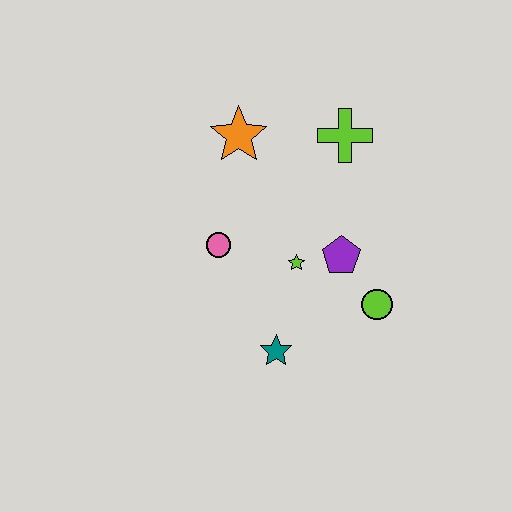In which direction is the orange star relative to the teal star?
The orange star is above the teal star.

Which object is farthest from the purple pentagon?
The orange star is farthest from the purple pentagon.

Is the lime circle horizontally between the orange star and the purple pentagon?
No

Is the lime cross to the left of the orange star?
No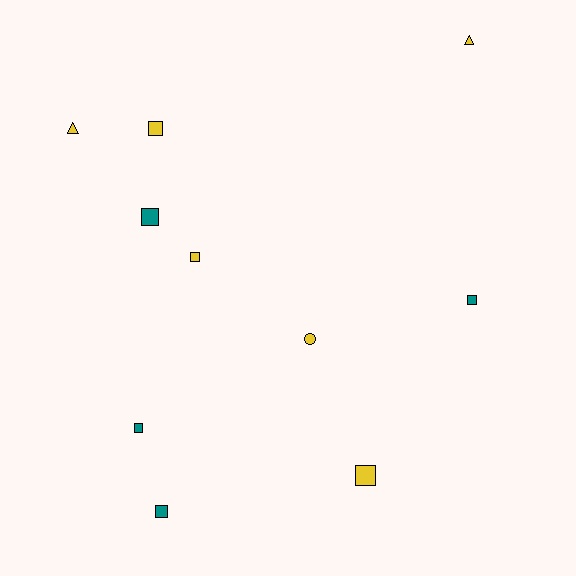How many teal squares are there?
There are 4 teal squares.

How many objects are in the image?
There are 10 objects.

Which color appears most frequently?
Yellow, with 6 objects.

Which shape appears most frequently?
Square, with 7 objects.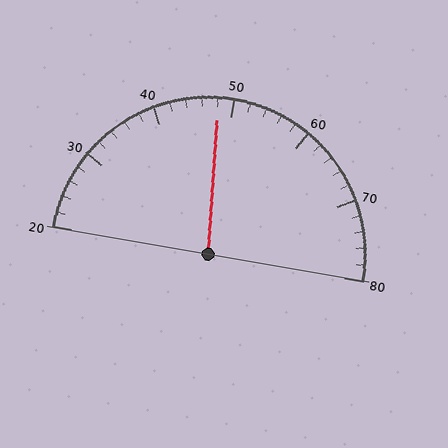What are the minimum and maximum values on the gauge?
The gauge ranges from 20 to 80.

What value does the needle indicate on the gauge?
The needle indicates approximately 48.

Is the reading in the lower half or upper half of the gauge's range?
The reading is in the lower half of the range (20 to 80).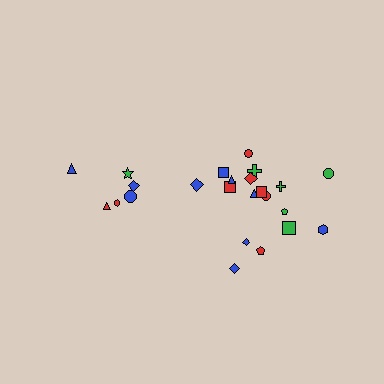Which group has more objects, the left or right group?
The right group.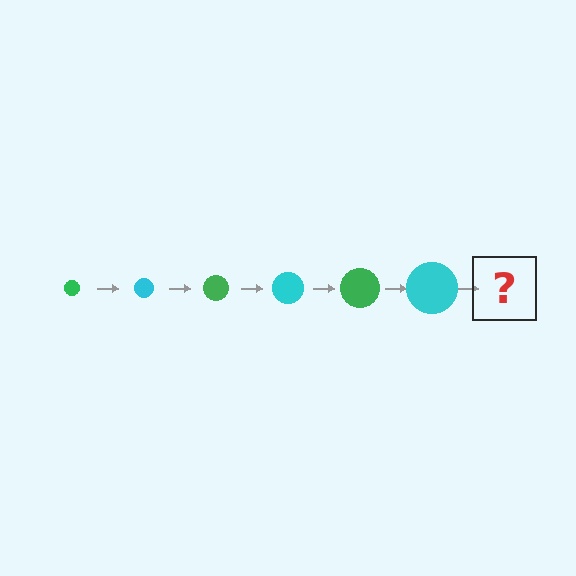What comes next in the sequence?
The next element should be a green circle, larger than the previous one.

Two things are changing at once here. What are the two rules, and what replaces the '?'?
The two rules are that the circle grows larger each step and the color cycles through green and cyan. The '?' should be a green circle, larger than the previous one.